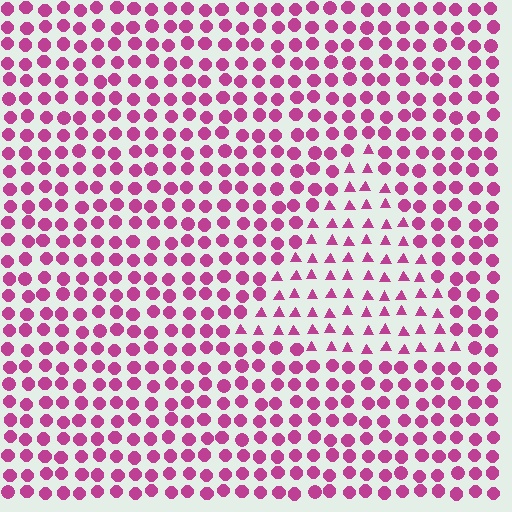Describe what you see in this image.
The image is filled with small magenta elements arranged in a uniform grid. A triangle-shaped region contains triangles, while the surrounding area contains circles. The boundary is defined purely by the change in element shape.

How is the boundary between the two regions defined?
The boundary is defined by a change in element shape: triangles inside vs. circles outside. All elements share the same color and spacing.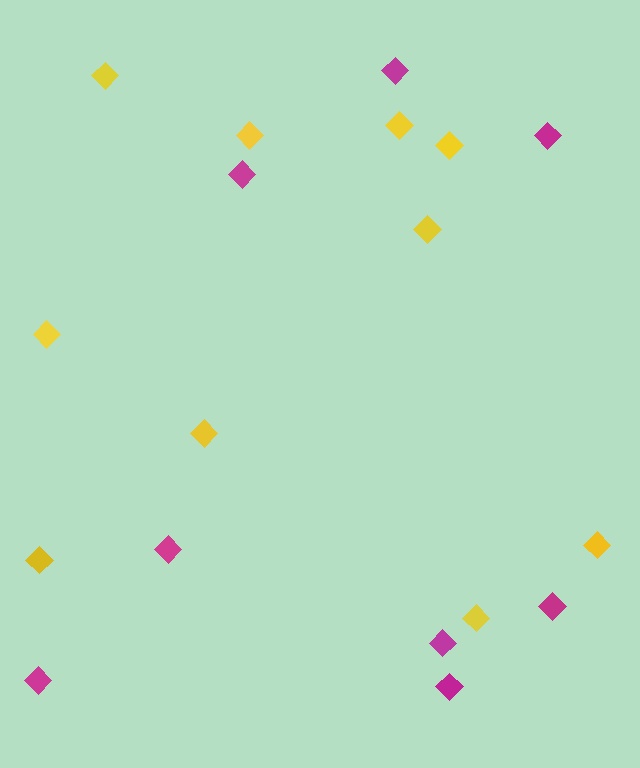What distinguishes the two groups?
There are 2 groups: one group of magenta diamonds (8) and one group of yellow diamonds (10).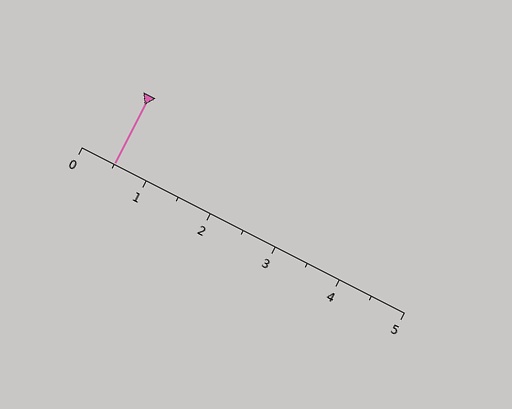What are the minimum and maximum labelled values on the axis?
The axis runs from 0 to 5.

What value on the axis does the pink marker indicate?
The marker indicates approximately 0.5.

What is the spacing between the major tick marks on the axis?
The major ticks are spaced 1 apart.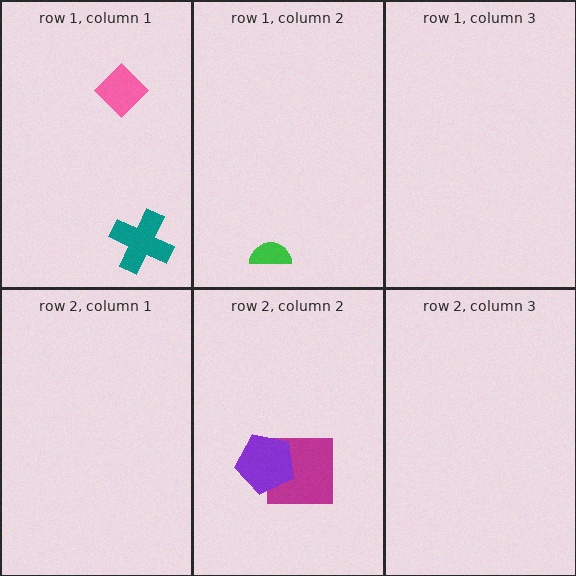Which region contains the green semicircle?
The row 1, column 2 region.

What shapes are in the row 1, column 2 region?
The green semicircle.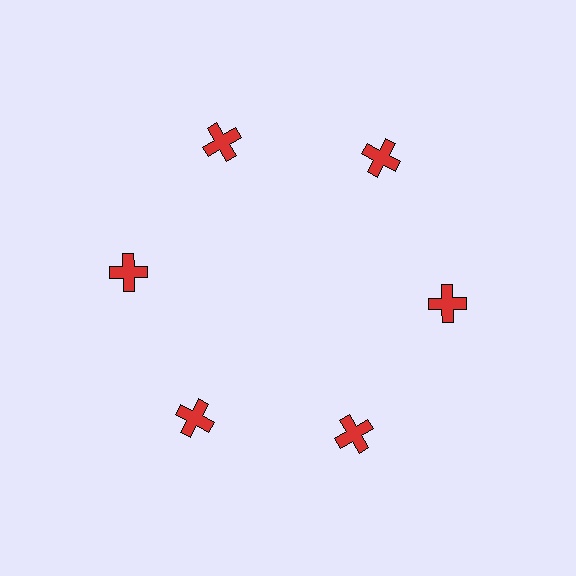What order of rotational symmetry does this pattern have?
This pattern has 6-fold rotational symmetry.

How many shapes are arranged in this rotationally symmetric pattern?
There are 6 shapes, arranged in 6 groups of 1.